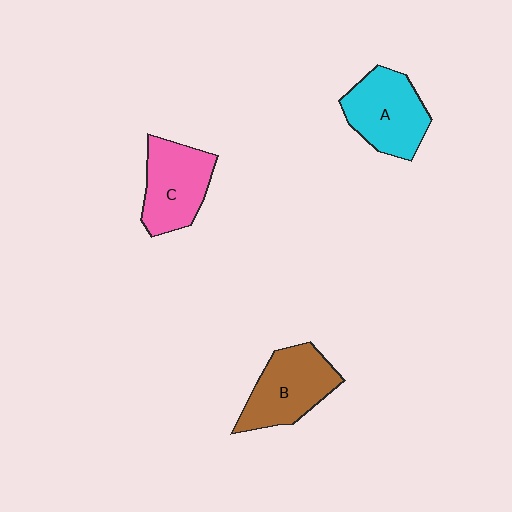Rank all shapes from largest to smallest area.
From largest to smallest: A (cyan), B (brown), C (pink).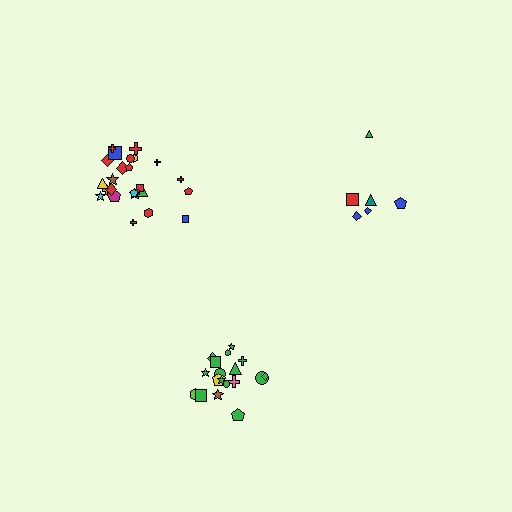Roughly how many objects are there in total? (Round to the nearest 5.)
Roughly 50 objects in total.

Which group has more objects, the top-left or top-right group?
The top-left group.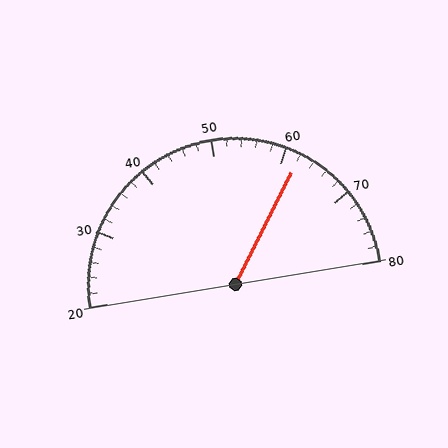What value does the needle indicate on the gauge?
The needle indicates approximately 62.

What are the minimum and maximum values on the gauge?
The gauge ranges from 20 to 80.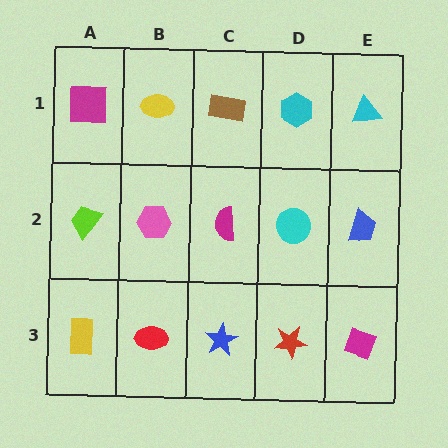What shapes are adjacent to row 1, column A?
A lime trapezoid (row 2, column A), a yellow ellipse (row 1, column B).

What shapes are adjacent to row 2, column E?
A cyan triangle (row 1, column E), a magenta diamond (row 3, column E), a cyan circle (row 2, column D).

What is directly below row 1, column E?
A blue trapezoid.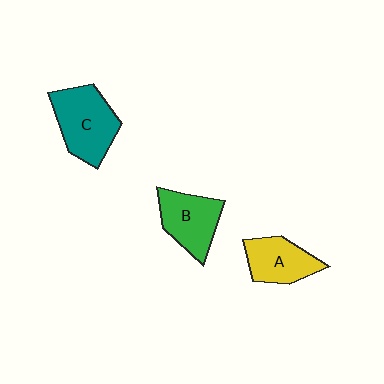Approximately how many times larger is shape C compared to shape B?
Approximately 1.2 times.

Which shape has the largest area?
Shape C (teal).